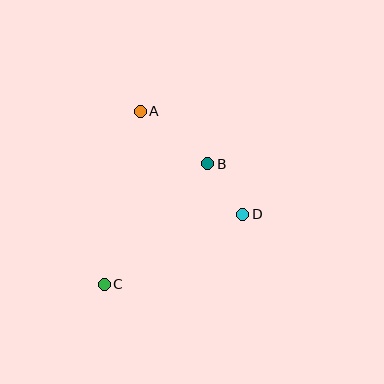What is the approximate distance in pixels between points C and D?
The distance between C and D is approximately 155 pixels.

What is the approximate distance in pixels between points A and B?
The distance between A and B is approximately 85 pixels.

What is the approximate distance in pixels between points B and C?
The distance between B and C is approximately 159 pixels.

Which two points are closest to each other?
Points B and D are closest to each other.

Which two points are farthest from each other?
Points A and C are farthest from each other.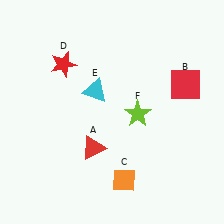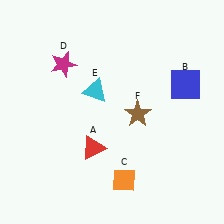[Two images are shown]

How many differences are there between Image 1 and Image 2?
There are 3 differences between the two images.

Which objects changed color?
B changed from red to blue. D changed from red to magenta. F changed from lime to brown.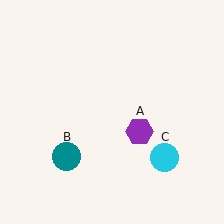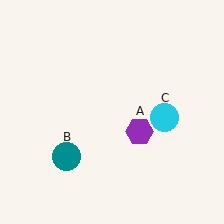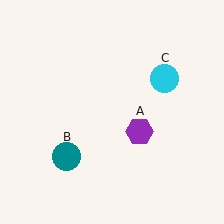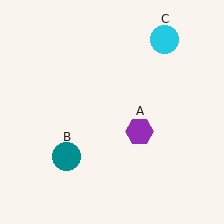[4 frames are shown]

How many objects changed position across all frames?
1 object changed position: cyan circle (object C).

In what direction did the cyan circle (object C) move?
The cyan circle (object C) moved up.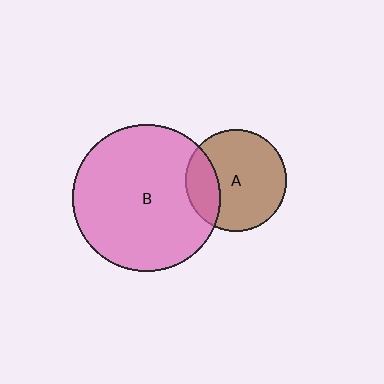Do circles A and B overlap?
Yes.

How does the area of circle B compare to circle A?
Approximately 2.1 times.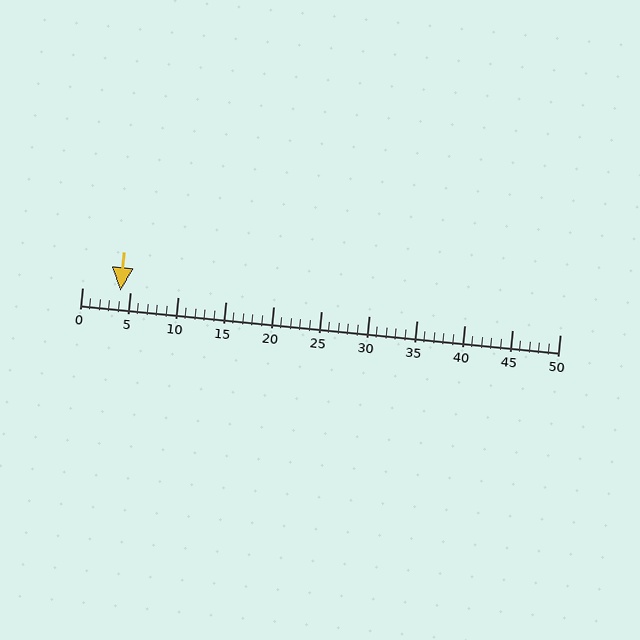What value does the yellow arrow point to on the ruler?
The yellow arrow points to approximately 4.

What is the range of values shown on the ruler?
The ruler shows values from 0 to 50.